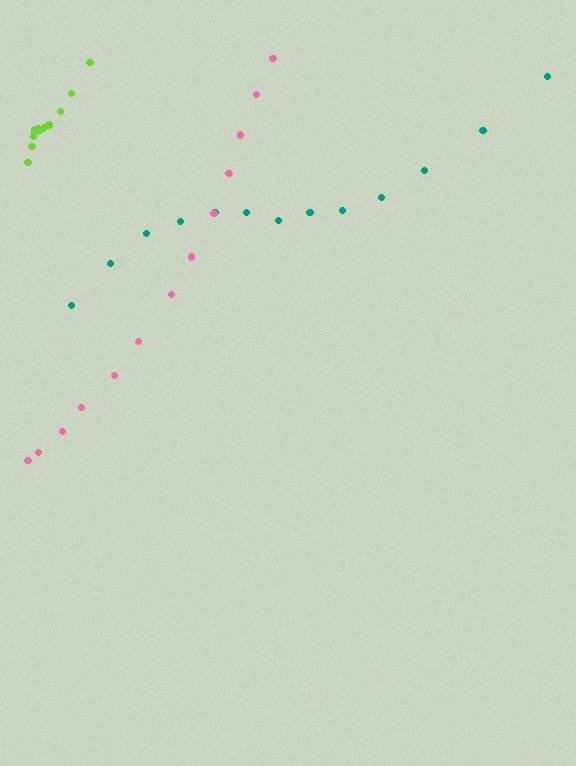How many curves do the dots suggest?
There are 3 distinct paths.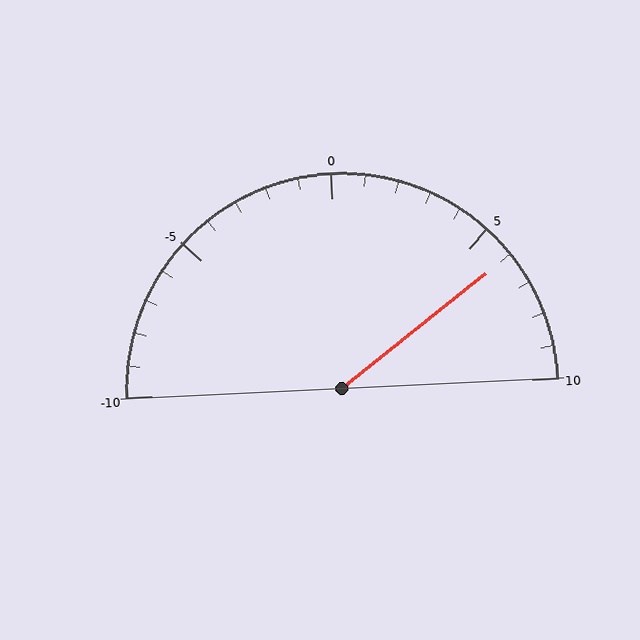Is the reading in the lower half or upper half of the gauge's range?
The reading is in the upper half of the range (-10 to 10).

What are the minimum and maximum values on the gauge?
The gauge ranges from -10 to 10.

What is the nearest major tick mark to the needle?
The nearest major tick mark is 5.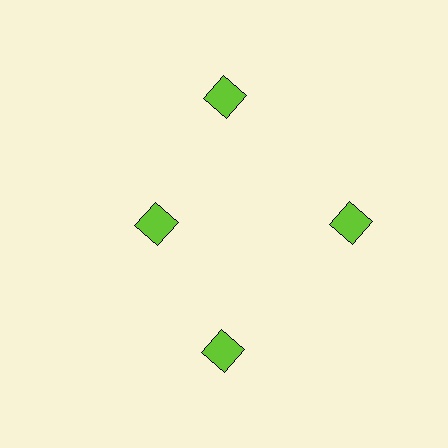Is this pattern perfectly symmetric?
No. The 4 lime diamonds are arranged in a ring, but one element near the 9 o'clock position is pulled inward toward the center, breaking the 4-fold rotational symmetry.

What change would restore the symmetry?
The symmetry would be restored by moving it outward, back onto the ring so that all 4 diamonds sit at equal angles and equal distance from the center.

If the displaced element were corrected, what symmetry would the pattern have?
It would have 4-fold rotational symmetry — the pattern would map onto itself every 90 degrees.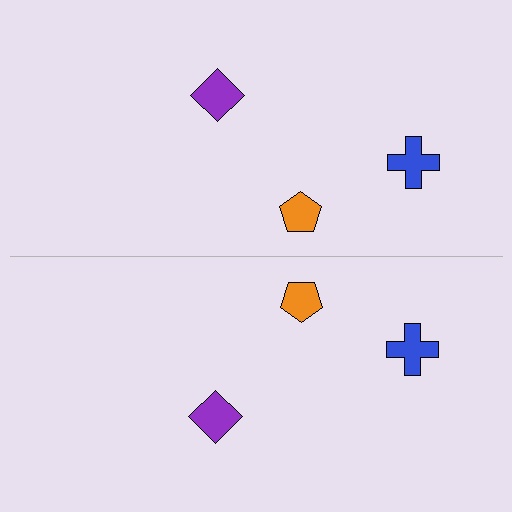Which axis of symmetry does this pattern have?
The pattern has a horizontal axis of symmetry running through the center of the image.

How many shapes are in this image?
There are 6 shapes in this image.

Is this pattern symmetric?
Yes, this pattern has bilateral (reflection) symmetry.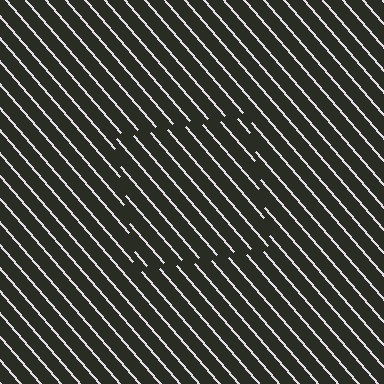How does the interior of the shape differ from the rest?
The interior of the shape contains the same grating, shifted by half a period — the contour is defined by the phase discontinuity where line-ends from the inner and outer gratings abut.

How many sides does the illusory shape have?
4 sides — the line-ends trace a square.